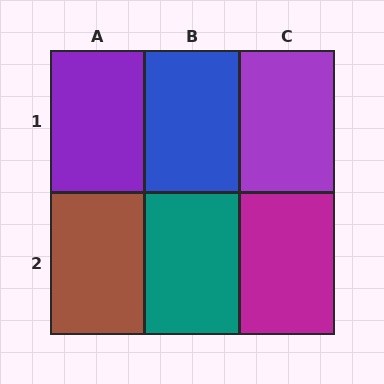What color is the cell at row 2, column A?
Brown.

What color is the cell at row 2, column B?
Teal.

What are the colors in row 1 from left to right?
Purple, blue, purple.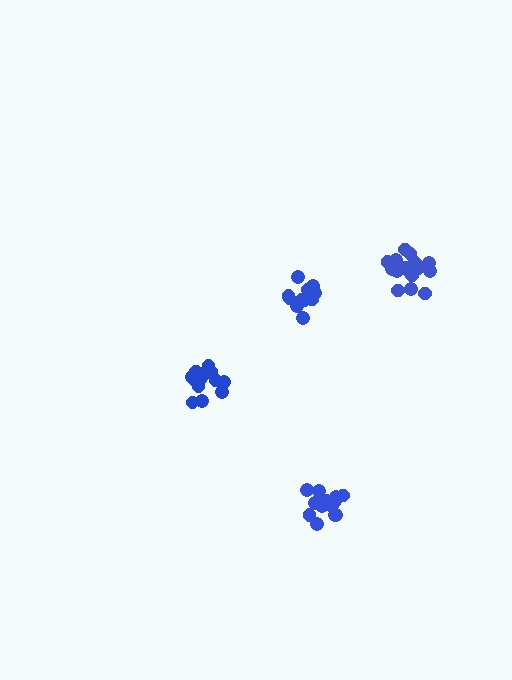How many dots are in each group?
Group 1: 13 dots, Group 2: 18 dots, Group 3: 15 dots, Group 4: 12 dots (58 total).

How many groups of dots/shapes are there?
There are 4 groups.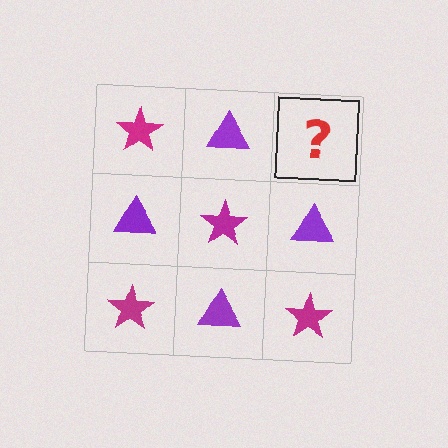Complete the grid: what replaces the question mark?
The question mark should be replaced with a magenta star.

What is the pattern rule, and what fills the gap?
The rule is that it alternates magenta star and purple triangle in a checkerboard pattern. The gap should be filled with a magenta star.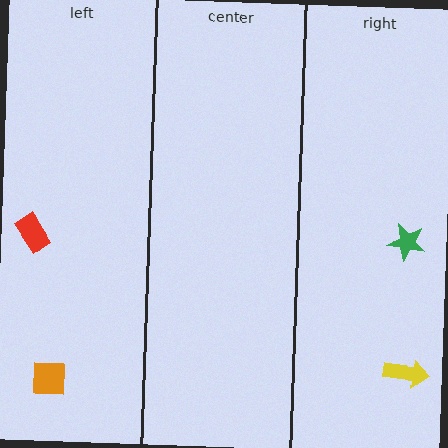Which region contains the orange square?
The left region.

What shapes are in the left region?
The orange square, the red rectangle.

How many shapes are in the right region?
2.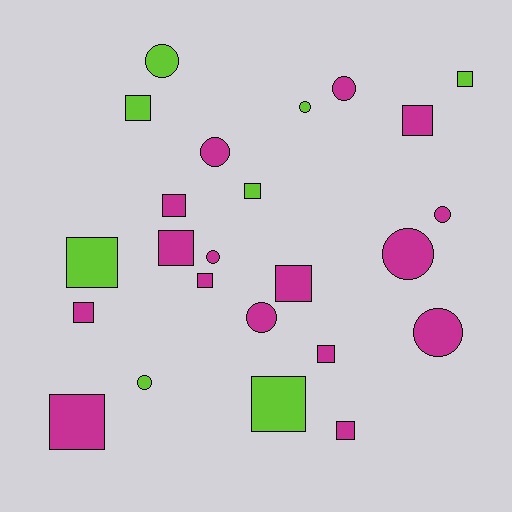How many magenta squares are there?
There are 9 magenta squares.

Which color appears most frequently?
Magenta, with 16 objects.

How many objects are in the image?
There are 24 objects.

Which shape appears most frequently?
Square, with 14 objects.